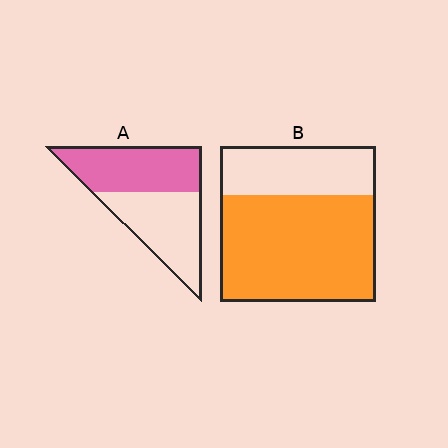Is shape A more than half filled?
Roughly half.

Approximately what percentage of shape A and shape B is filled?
A is approximately 50% and B is approximately 70%.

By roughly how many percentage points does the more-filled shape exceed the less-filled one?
By roughly 20 percentage points (B over A).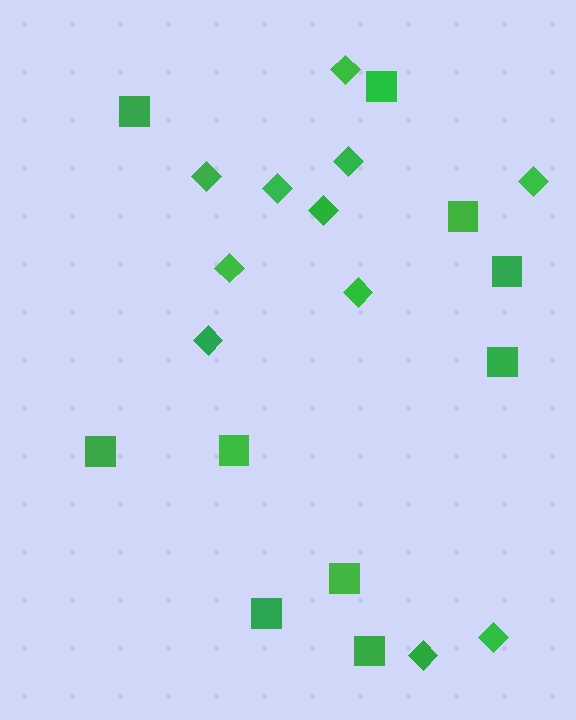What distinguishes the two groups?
There are 2 groups: one group of squares (10) and one group of diamonds (11).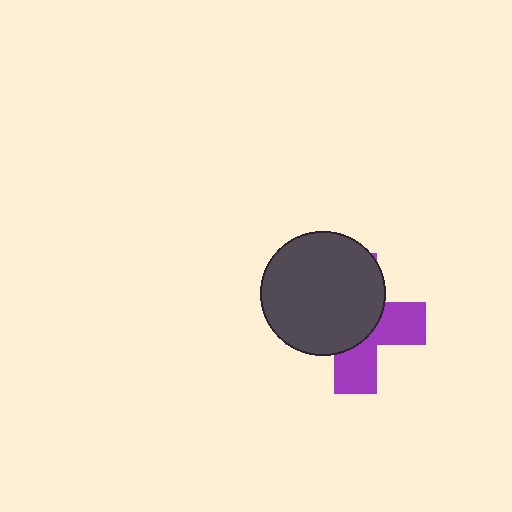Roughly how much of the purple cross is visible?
A small part of it is visible (roughly 40%).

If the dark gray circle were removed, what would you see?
You would see the complete purple cross.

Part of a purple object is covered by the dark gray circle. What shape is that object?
It is a cross.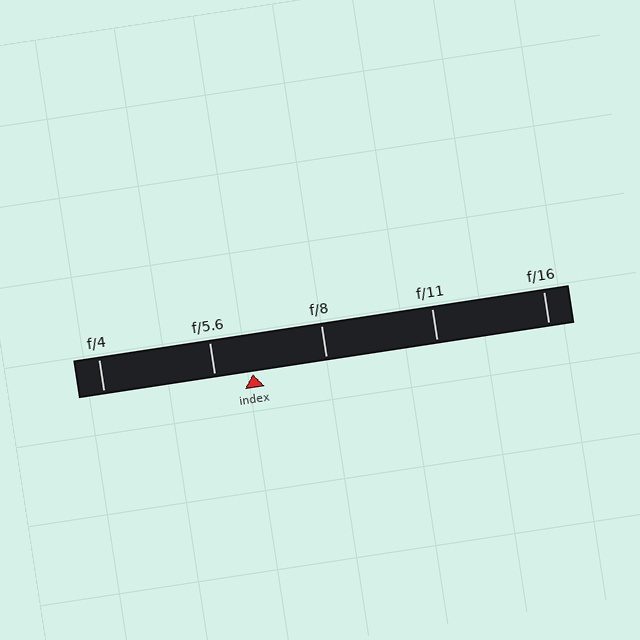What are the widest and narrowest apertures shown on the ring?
The widest aperture shown is f/4 and the narrowest is f/16.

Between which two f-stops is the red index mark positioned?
The index mark is between f/5.6 and f/8.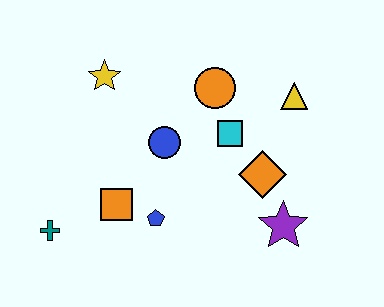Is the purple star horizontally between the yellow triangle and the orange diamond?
Yes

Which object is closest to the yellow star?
The blue circle is closest to the yellow star.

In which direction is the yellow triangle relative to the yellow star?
The yellow triangle is to the right of the yellow star.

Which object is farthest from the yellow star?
The purple star is farthest from the yellow star.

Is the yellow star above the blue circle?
Yes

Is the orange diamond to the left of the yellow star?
No